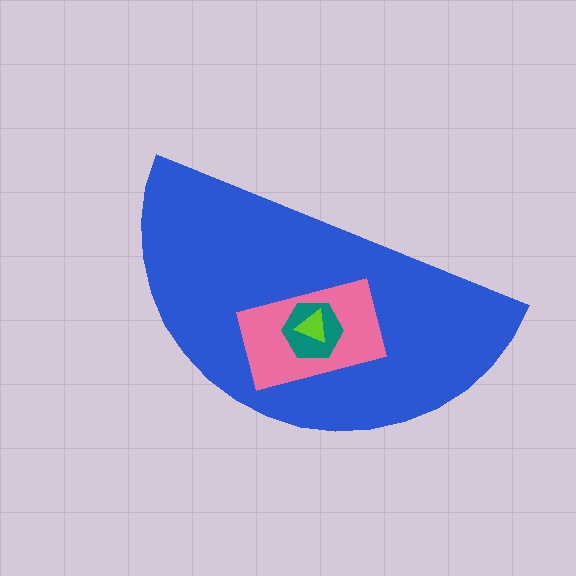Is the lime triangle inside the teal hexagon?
Yes.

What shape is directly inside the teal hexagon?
The lime triangle.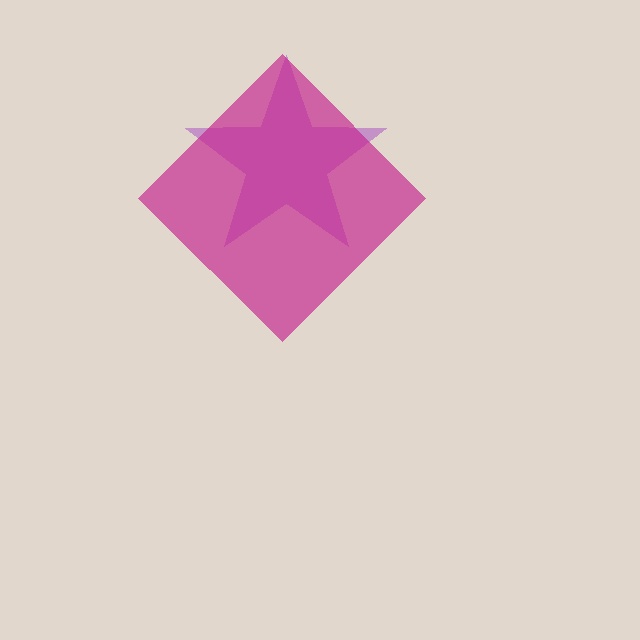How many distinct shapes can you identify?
There are 2 distinct shapes: a purple star, a magenta diamond.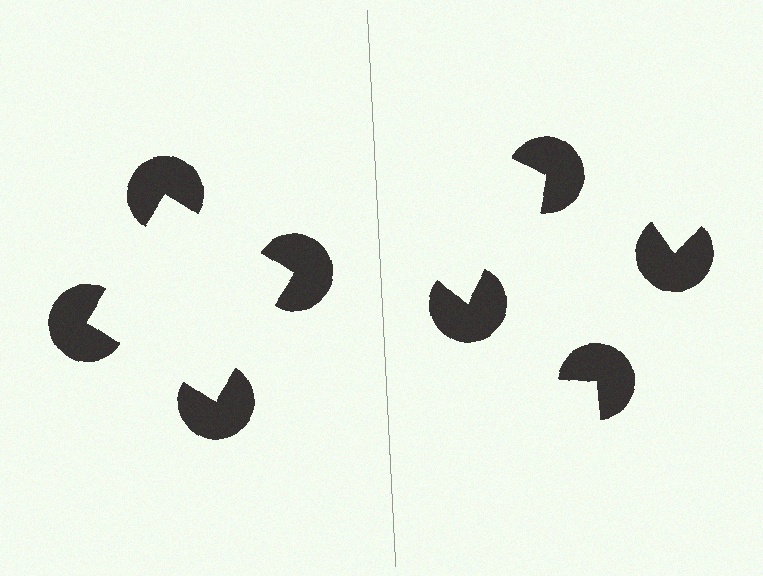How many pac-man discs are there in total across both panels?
8 — 4 on each side.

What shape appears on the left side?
An illusory square.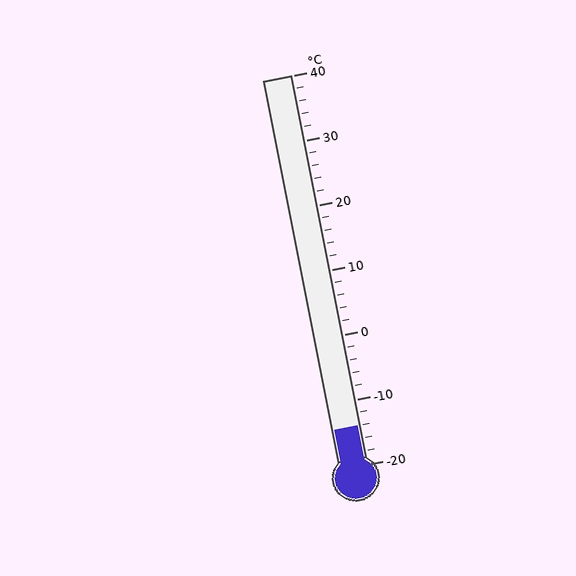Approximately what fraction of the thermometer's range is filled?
The thermometer is filled to approximately 10% of its range.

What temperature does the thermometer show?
The thermometer shows approximately -14°C.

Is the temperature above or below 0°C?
The temperature is below 0°C.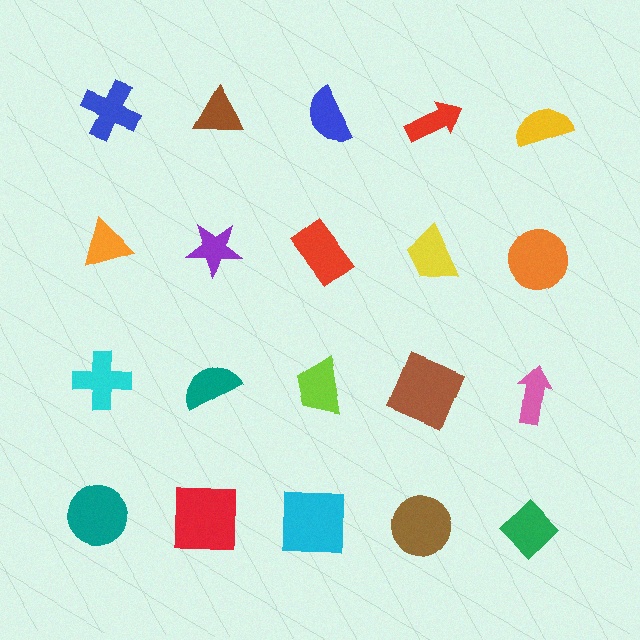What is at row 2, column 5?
An orange circle.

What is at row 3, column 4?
A brown square.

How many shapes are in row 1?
5 shapes.